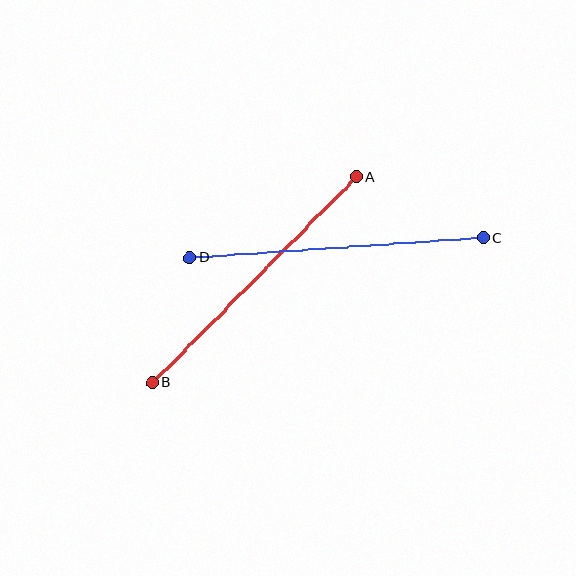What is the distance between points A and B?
The distance is approximately 290 pixels.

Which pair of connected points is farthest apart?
Points C and D are farthest apart.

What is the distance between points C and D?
The distance is approximately 294 pixels.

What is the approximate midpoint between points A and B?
The midpoint is at approximately (254, 280) pixels.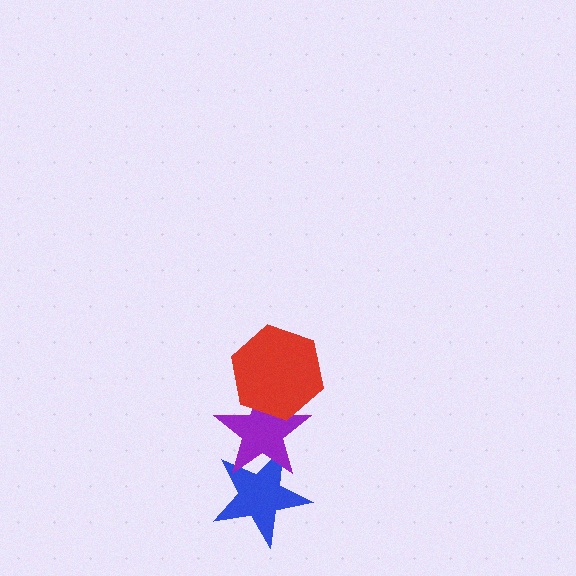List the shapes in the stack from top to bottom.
From top to bottom: the red hexagon, the purple star, the blue star.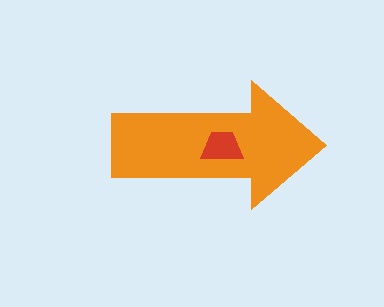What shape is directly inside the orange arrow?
The red trapezoid.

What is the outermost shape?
The orange arrow.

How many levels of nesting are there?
2.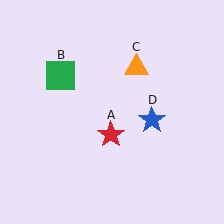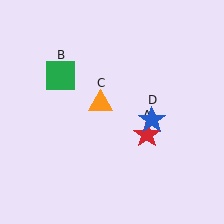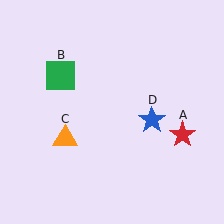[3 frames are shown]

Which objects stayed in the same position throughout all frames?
Green square (object B) and blue star (object D) remained stationary.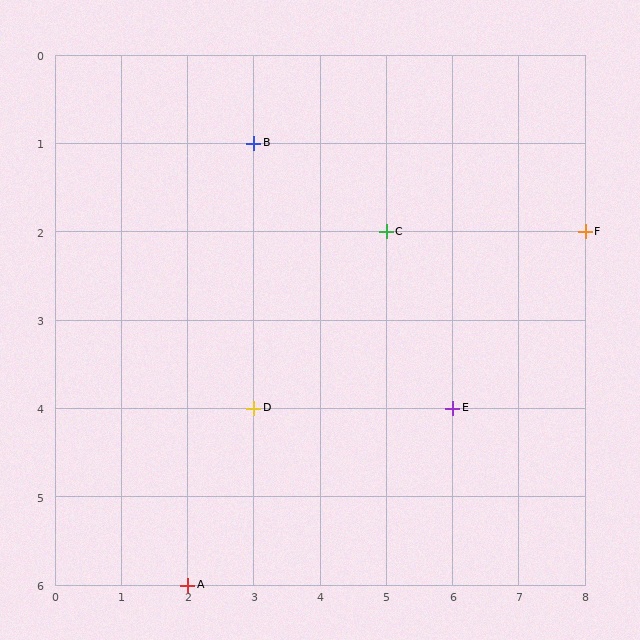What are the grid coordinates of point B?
Point B is at grid coordinates (3, 1).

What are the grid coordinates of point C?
Point C is at grid coordinates (5, 2).